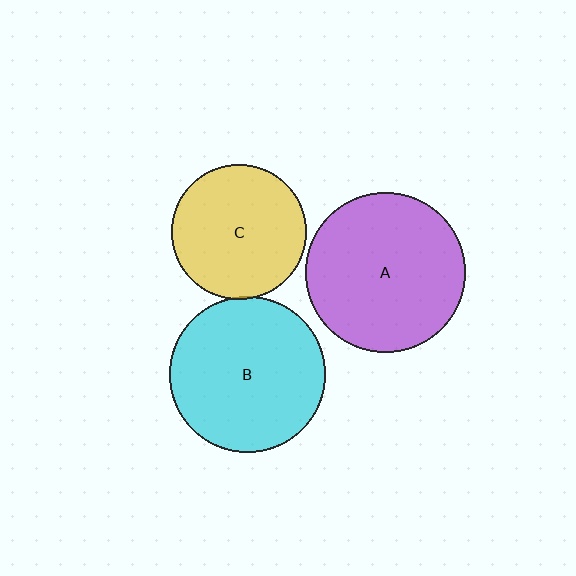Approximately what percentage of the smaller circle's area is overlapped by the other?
Approximately 5%.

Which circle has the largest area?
Circle A (purple).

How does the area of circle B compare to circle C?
Approximately 1.3 times.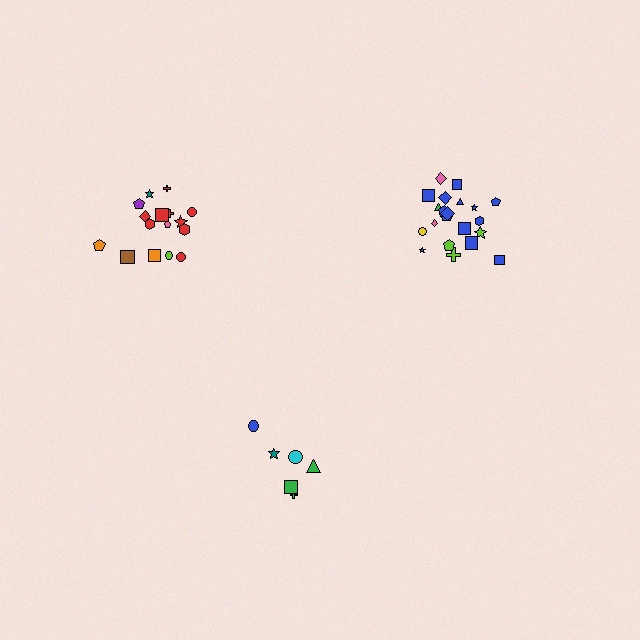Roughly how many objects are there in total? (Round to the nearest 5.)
Roughly 45 objects in total.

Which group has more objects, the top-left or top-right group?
The top-right group.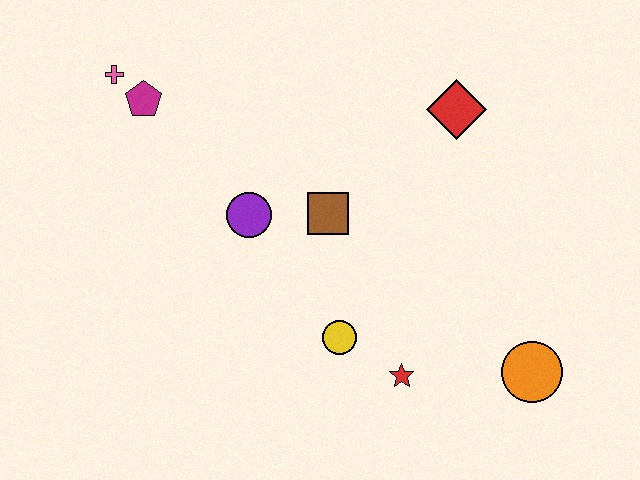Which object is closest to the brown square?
The purple circle is closest to the brown square.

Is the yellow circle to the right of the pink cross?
Yes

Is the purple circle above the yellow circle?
Yes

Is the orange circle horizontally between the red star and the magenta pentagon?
No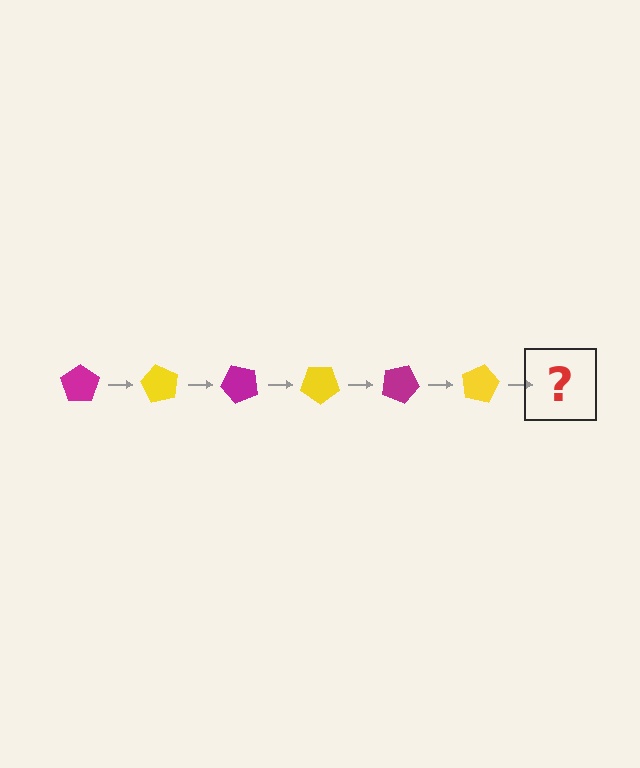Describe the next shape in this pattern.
It should be a magenta pentagon, rotated 360 degrees from the start.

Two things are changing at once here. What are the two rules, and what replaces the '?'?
The two rules are that it rotates 60 degrees each step and the color cycles through magenta and yellow. The '?' should be a magenta pentagon, rotated 360 degrees from the start.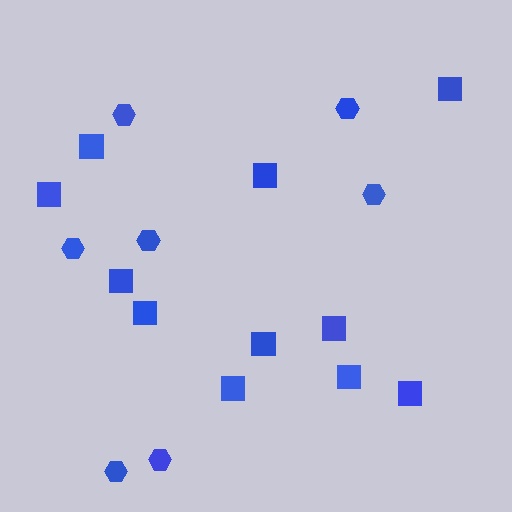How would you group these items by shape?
There are 2 groups: one group of hexagons (7) and one group of squares (11).